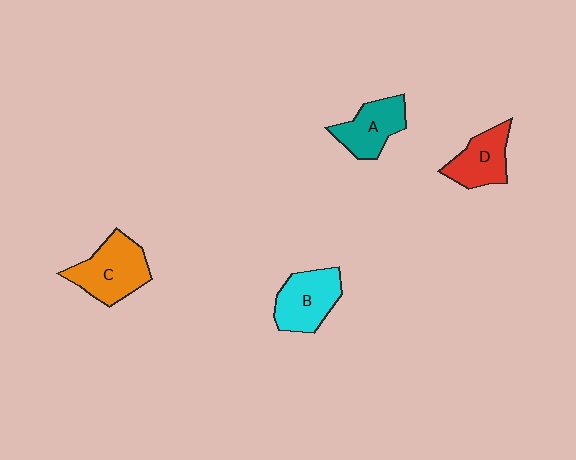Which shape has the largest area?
Shape C (orange).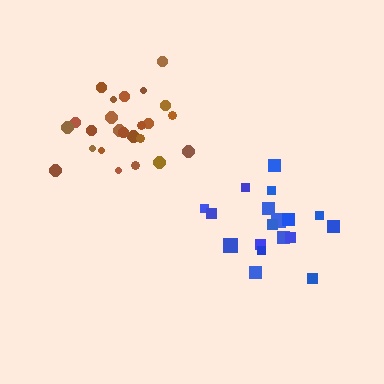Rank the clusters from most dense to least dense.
blue, brown.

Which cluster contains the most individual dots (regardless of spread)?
Brown (24).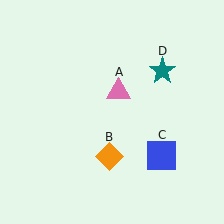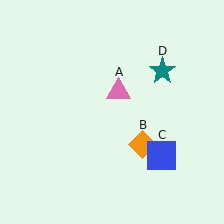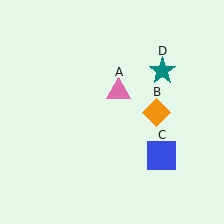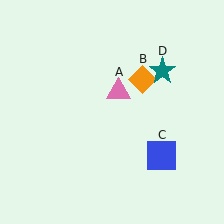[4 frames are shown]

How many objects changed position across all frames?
1 object changed position: orange diamond (object B).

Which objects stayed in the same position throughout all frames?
Pink triangle (object A) and blue square (object C) and teal star (object D) remained stationary.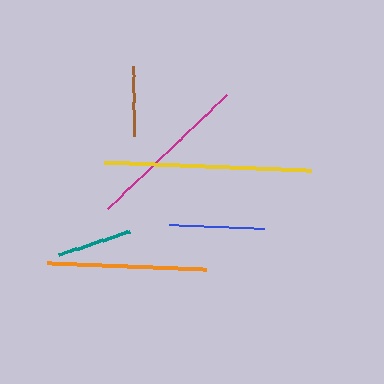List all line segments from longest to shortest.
From longest to shortest: yellow, magenta, orange, blue, teal, brown.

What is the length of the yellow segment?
The yellow segment is approximately 206 pixels long.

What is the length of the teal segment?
The teal segment is approximately 74 pixels long.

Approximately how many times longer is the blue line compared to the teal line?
The blue line is approximately 1.3 times the length of the teal line.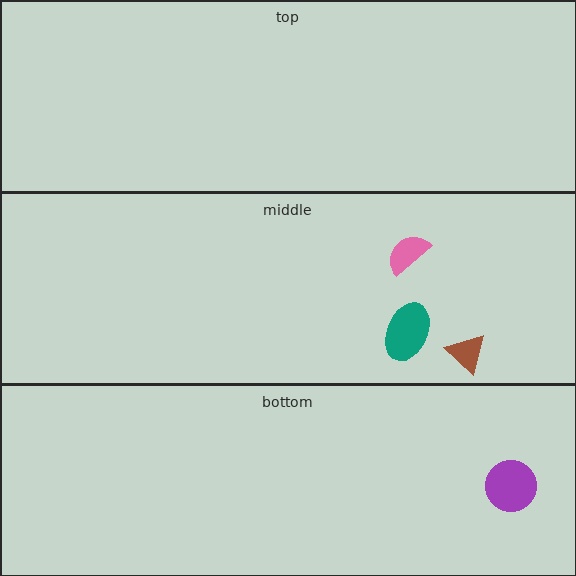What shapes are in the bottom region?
The purple circle.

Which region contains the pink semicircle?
The middle region.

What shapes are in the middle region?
The teal ellipse, the pink semicircle, the brown triangle.